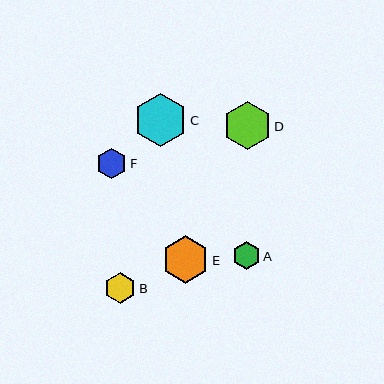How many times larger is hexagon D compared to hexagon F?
Hexagon D is approximately 1.6 times the size of hexagon F.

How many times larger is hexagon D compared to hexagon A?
Hexagon D is approximately 1.7 times the size of hexagon A.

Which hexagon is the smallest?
Hexagon A is the smallest with a size of approximately 28 pixels.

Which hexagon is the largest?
Hexagon C is the largest with a size of approximately 53 pixels.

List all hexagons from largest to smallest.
From largest to smallest: C, D, E, B, F, A.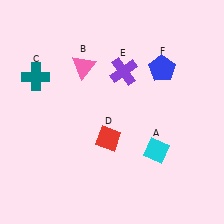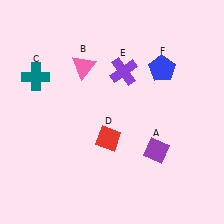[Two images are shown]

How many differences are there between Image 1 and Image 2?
There is 1 difference between the two images.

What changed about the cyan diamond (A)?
In Image 1, A is cyan. In Image 2, it changed to purple.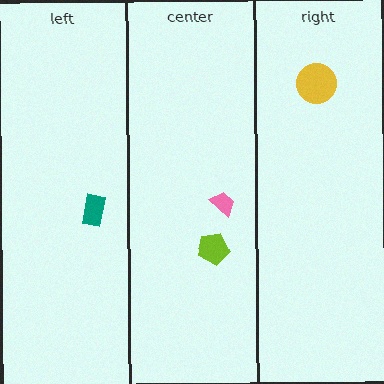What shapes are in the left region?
The teal rectangle.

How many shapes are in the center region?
2.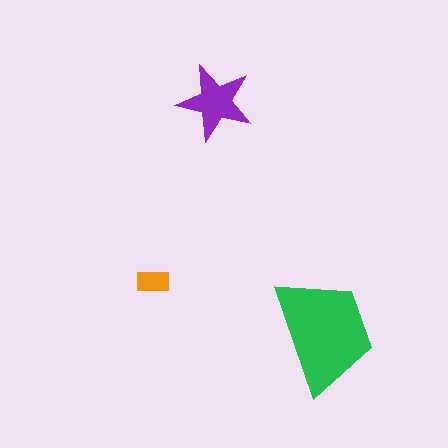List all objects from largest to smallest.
The green trapezoid, the purple star, the orange rectangle.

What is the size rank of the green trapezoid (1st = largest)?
1st.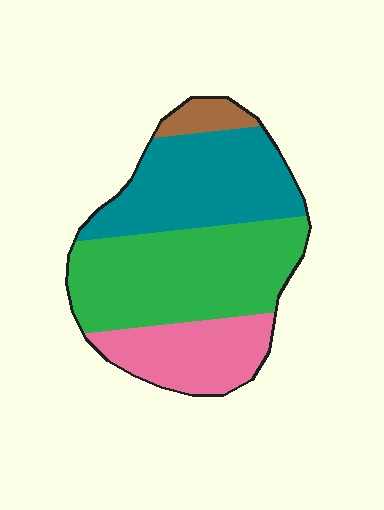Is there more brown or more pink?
Pink.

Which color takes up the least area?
Brown, at roughly 5%.